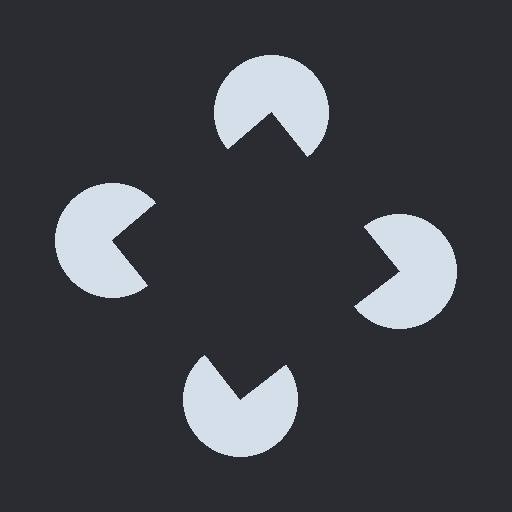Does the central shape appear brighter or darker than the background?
It typically appears slightly darker than the background, even though no actual brightness change is drawn.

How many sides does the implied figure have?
4 sides.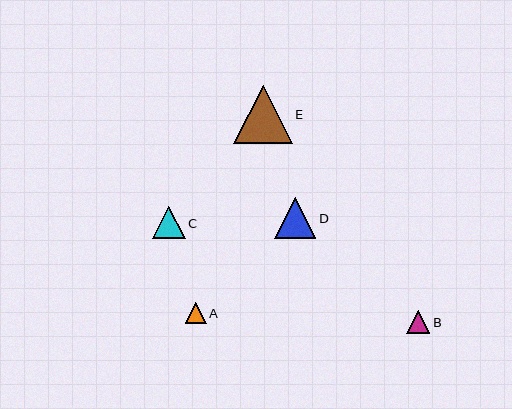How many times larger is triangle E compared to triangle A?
Triangle E is approximately 2.8 times the size of triangle A.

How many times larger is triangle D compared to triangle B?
Triangle D is approximately 1.8 times the size of triangle B.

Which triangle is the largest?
Triangle E is the largest with a size of approximately 58 pixels.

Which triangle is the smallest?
Triangle A is the smallest with a size of approximately 21 pixels.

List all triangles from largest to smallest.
From largest to smallest: E, D, C, B, A.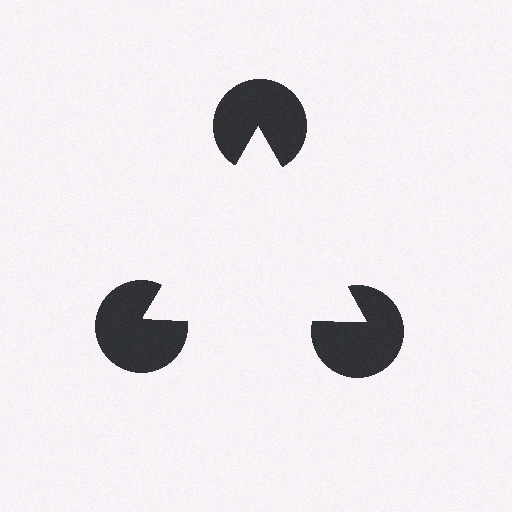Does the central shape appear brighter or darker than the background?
It typically appears slightly brighter than the background, even though no actual brightness change is drawn.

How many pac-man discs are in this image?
There are 3 — one at each vertex of the illusory triangle.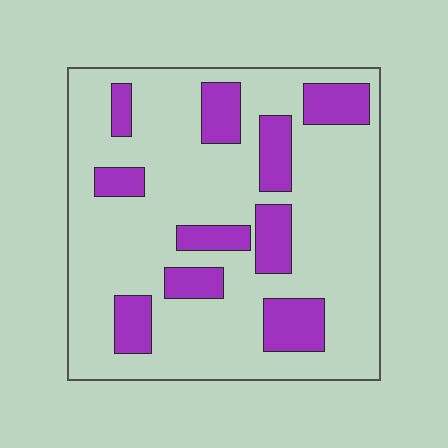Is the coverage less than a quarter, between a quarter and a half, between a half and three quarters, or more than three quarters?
Less than a quarter.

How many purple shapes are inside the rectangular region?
10.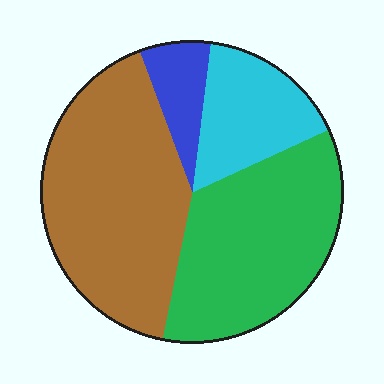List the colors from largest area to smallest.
From largest to smallest: brown, green, cyan, blue.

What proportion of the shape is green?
Green covers around 35% of the shape.